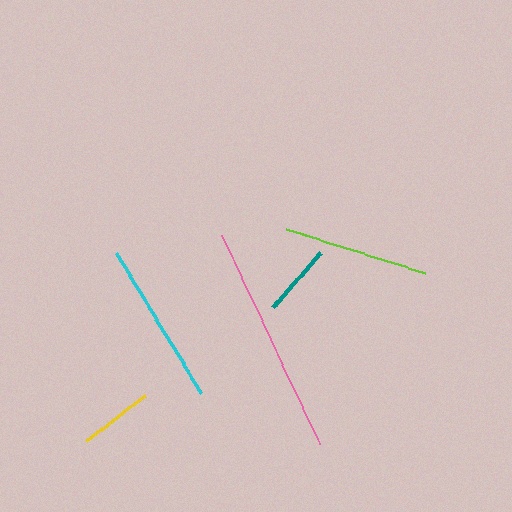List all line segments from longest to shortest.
From longest to shortest: pink, cyan, lime, yellow, teal.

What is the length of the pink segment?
The pink segment is approximately 230 pixels long.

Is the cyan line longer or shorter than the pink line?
The pink line is longer than the cyan line.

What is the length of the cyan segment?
The cyan segment is approximately 164 pixels long.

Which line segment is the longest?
The pink line is the longest at approximately 230 pixels.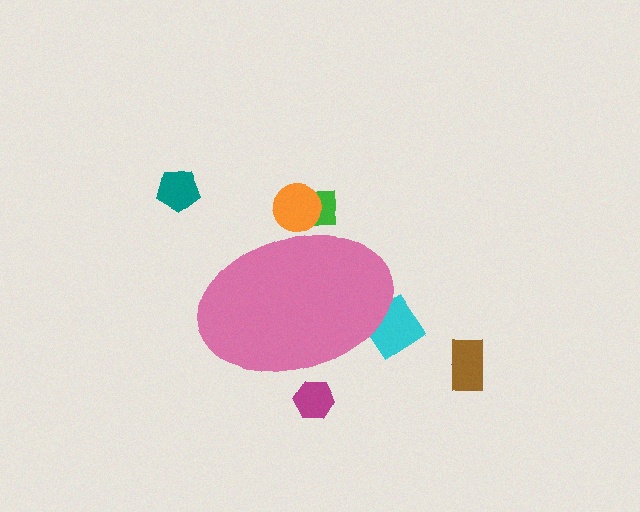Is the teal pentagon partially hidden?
No, the teal pentagon is fully visible.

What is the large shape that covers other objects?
A pink ellipse.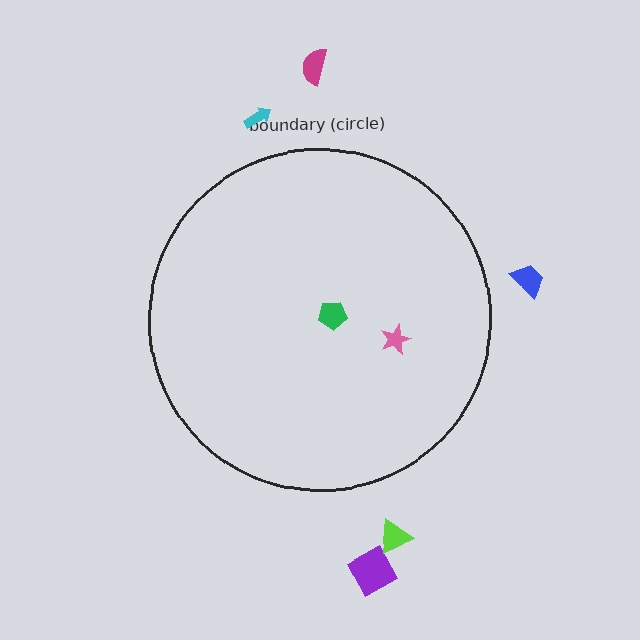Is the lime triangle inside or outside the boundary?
Outside.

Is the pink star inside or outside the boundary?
Inside.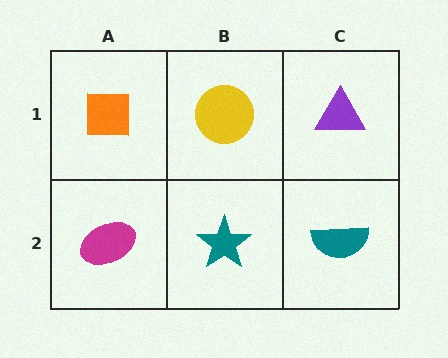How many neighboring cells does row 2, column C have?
2.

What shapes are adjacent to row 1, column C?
A teal semicircle (row 2, column C), a yellow circle (row 1, column B).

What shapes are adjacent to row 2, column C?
A purple triangle (row 1, column C), a teal star (row 2, column B).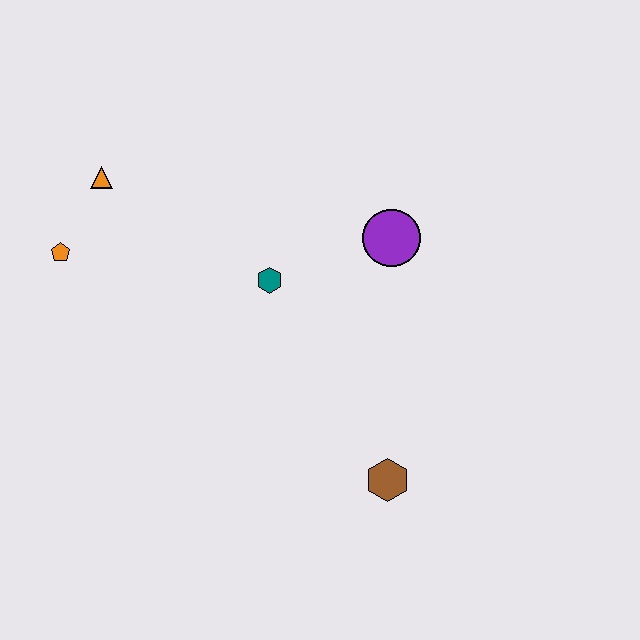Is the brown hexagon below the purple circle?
Yes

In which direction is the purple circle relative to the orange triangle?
The purple circle is to the right of the orange triangle.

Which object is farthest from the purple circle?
The orange pentagon is farthest from the purple circle.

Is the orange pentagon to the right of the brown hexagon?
No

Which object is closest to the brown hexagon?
The teal hexagon is closest to the brown hexagon.